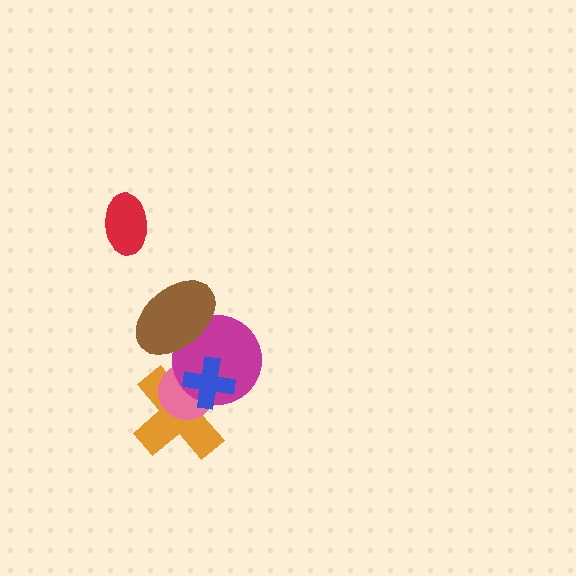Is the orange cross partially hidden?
Yes, it is partially covered by another shape.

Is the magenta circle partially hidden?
Yes, it is partially covered by another shape.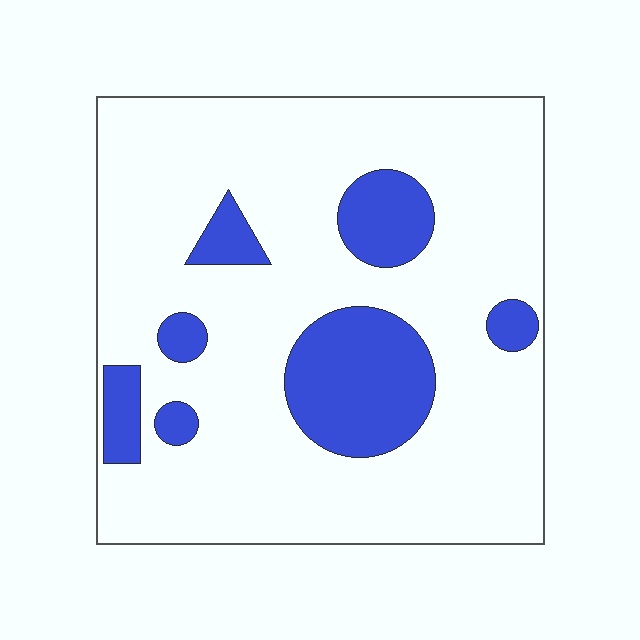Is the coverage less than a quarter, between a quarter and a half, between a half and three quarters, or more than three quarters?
Less than a quarter.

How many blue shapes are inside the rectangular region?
7.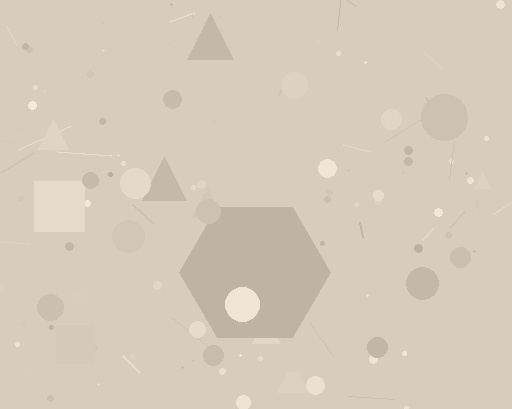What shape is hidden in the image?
A hexagon is hidden in the image.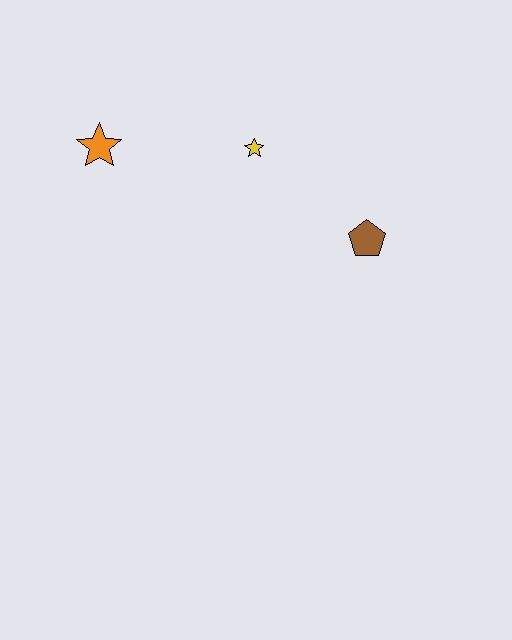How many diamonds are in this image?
There are no diamonds.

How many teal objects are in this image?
There are no teal objects.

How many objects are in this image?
There are 3 objects.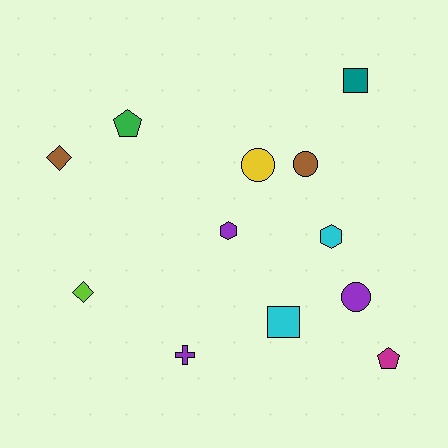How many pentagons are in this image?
There are 2 pentagons.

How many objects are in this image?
There are 12 objects.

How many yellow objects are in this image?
There is 1 yellow object.